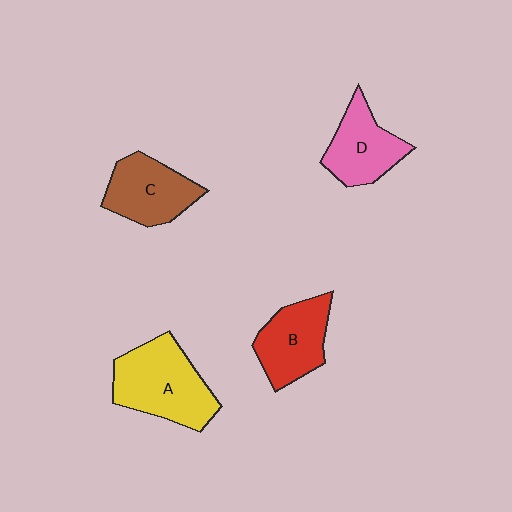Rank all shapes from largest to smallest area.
From largest to smallest: A (yellow), C (brown), B (red), D (pink).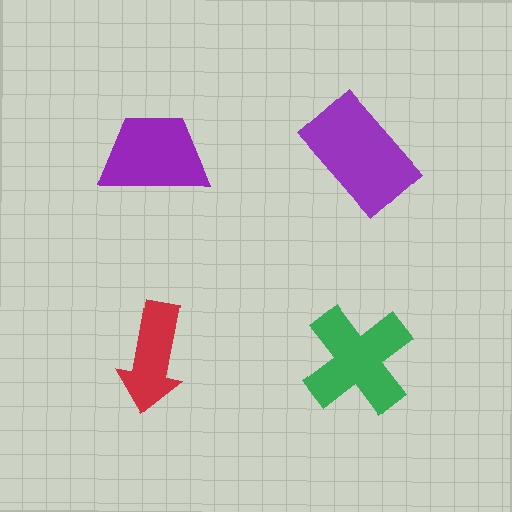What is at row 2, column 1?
A red arrow.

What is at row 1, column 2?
A purple rectangle.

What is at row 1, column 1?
A purple trapezoid.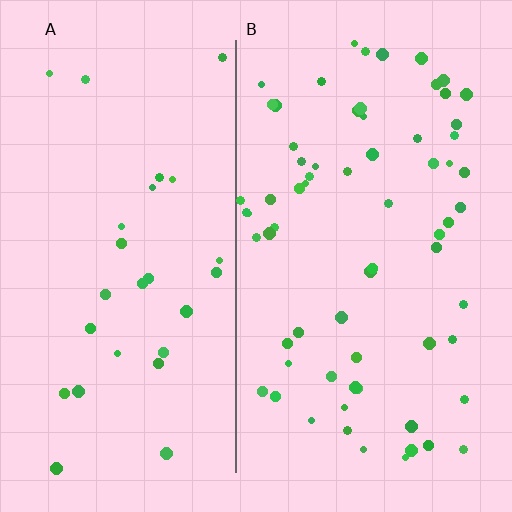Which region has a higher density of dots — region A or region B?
B (the right).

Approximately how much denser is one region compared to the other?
Approximately 2.5× — region B over region A.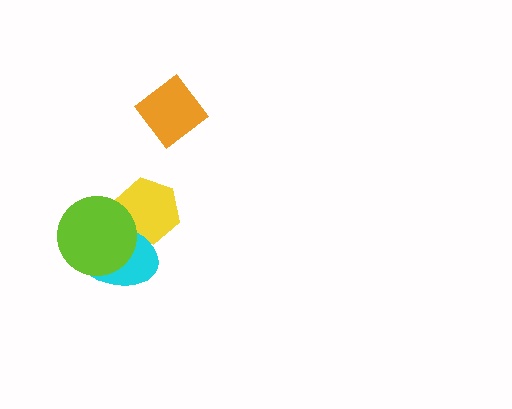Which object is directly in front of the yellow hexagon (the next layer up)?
The cyan ellipse is directly in front of the yellow hexagon.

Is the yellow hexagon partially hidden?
Yes, it is partially covered by another shape.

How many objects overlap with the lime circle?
2 objects overlap with the lime circle.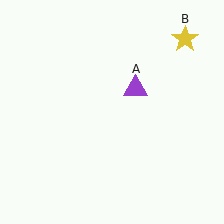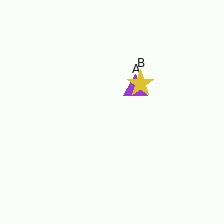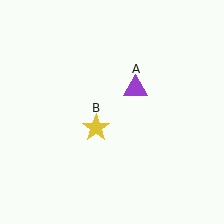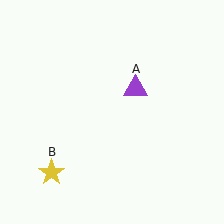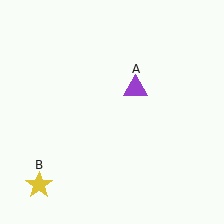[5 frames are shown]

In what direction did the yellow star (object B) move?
The yellow star (object B) moved down and to the left.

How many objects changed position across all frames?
1 object changed position: yellow star (object B).